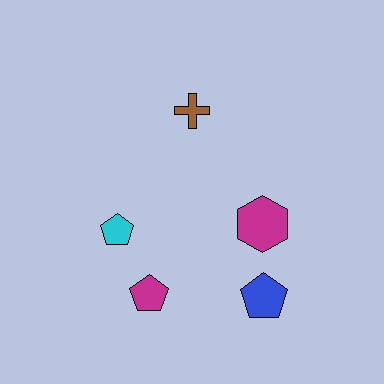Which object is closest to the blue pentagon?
The magenta hexagon is closest to the blue pentagon.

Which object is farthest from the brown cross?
The blue pentagon is farthest from the brown cross.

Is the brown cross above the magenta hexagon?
Yes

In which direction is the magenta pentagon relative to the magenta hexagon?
The magenta pentagon is to the left of the magenta hexagon.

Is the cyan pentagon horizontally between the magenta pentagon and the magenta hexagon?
No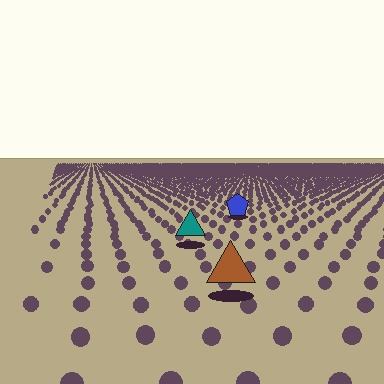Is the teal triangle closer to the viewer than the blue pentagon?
Yes. The teal triangle is closer — you can tell from the texture gradient: the ground texture is coarser near it.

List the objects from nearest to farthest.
From nearest to farthest: the brown triangle, the teal triangle, the blue pentagon.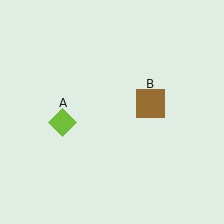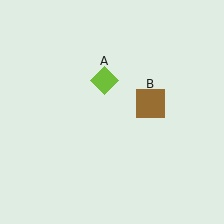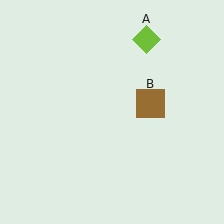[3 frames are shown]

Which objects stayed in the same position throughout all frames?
Brown square (object B) remained stationary.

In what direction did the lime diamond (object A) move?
The lime diamond (object A) moved up and to the right.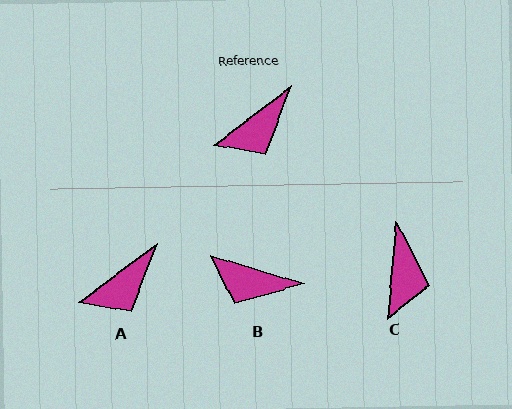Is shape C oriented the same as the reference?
No, it is off by about 48 degrees.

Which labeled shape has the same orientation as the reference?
A.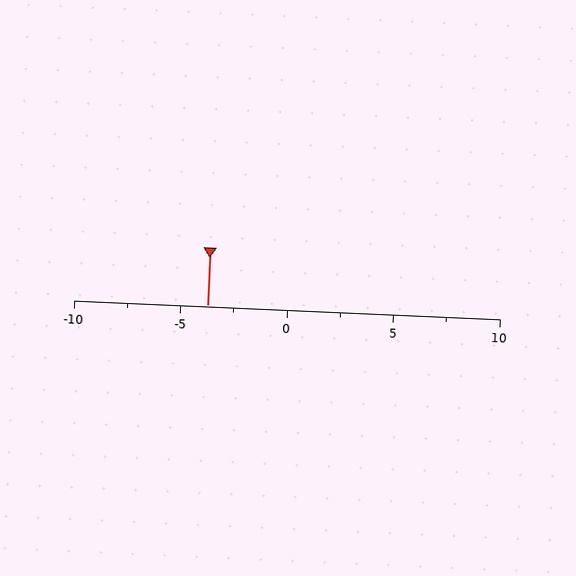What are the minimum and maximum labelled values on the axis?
The axis runs from -10 to 10.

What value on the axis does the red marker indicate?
The marker indicates approximately -3.8.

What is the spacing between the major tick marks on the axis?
The major ticks are spaced 5 apart.